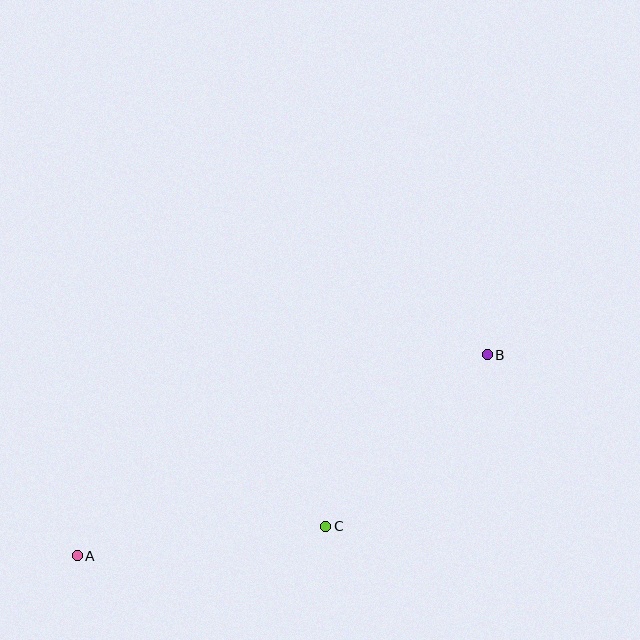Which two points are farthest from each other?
Points A and B are farthest from each other.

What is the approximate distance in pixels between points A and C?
The distance between A and C is approximately 250 pixels.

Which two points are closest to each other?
Points B and C are closest to each other.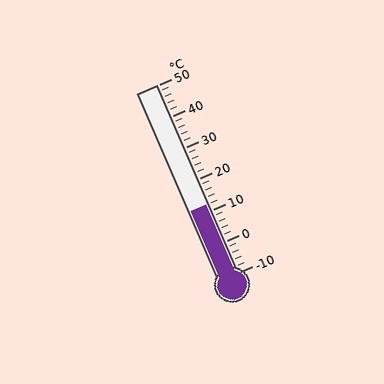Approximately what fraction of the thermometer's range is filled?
The thermometer is filled to approximately 35% of its range.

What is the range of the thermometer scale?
The thermometer scale ranges from -10°C to 50°C.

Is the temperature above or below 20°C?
The temperature is below 20°C.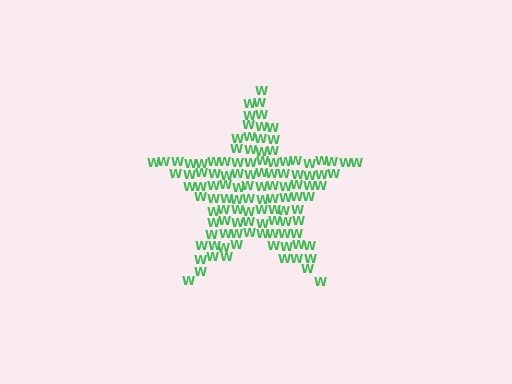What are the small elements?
The small elements are letter W's.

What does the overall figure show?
The overall figure shows a star.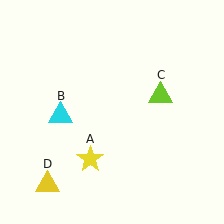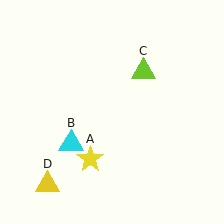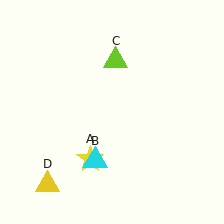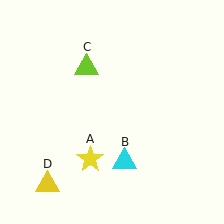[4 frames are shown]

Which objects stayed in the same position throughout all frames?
Yellow star (object A) and yellow triangle (object D) remained stationary.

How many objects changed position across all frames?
2 objects changed position: cyan triangle (object B), lime triangle (object C).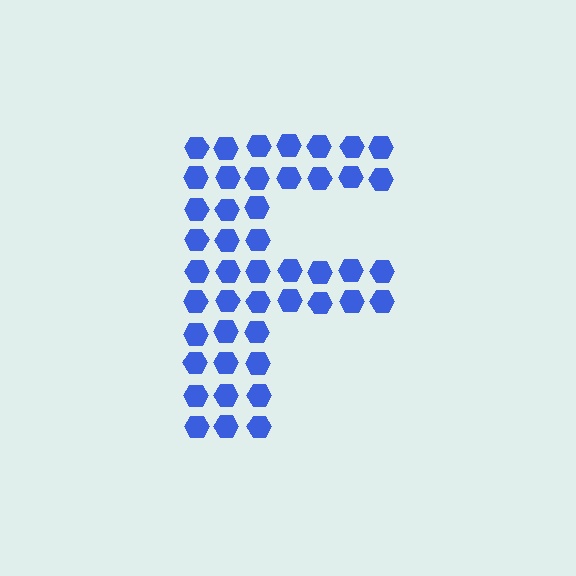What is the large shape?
The large shape is the letter F.